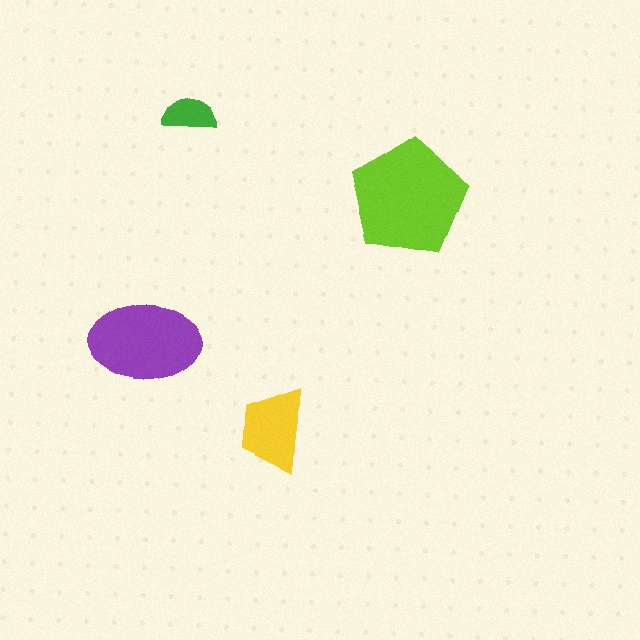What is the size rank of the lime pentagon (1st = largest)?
1st.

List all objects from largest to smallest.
The lime pentagon, the purple ellipse, the yellow trapezoid, the green semicircle.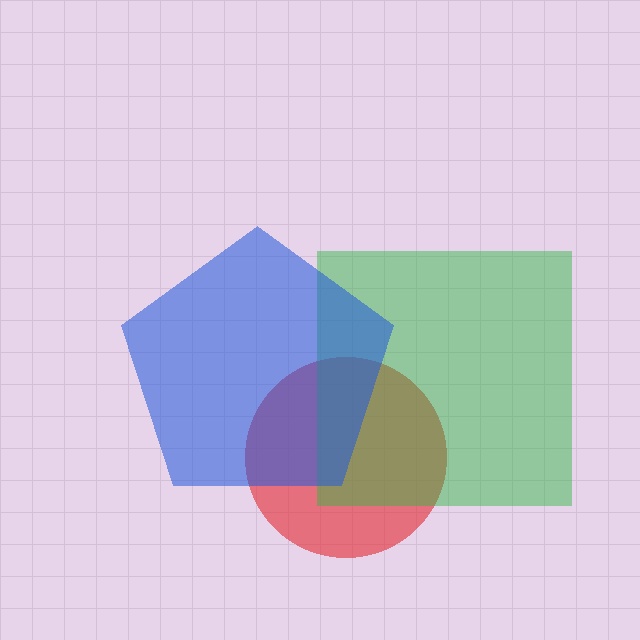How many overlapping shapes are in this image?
There are 3 overlapping shapes in the image.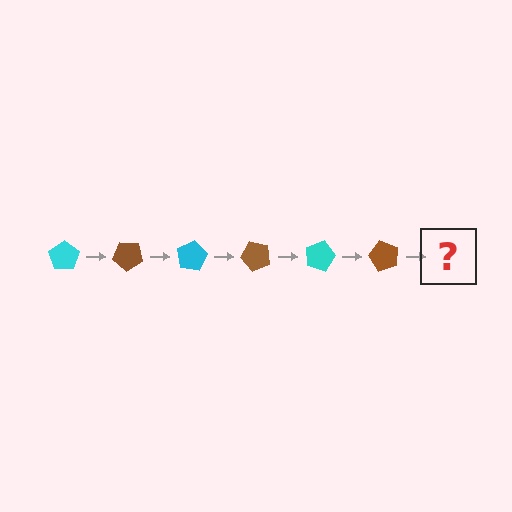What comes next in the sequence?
The next element should be a cyan pentagon, rotated 240 degrees from the start.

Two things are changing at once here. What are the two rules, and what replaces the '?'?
The two rules are that it rotates 40 degrees each step and the color cycles through cyan and brown. The '?' should be a cyan pentagon, rotated 240 degrees from the start.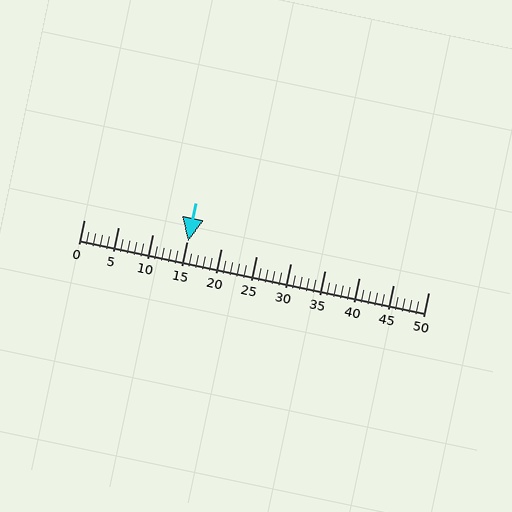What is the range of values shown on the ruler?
The ruler shows values from 0 to 50.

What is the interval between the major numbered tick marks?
The major tick marks are spaced 5 units apart.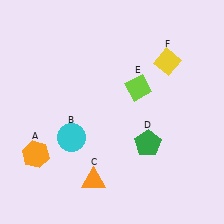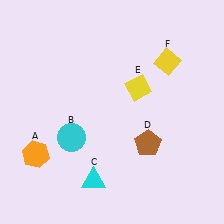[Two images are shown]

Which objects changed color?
C changed from orange to cyan. D changed from green to brown. E changed from lime to yellow.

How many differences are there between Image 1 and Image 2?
There are 3 differences between the two images.